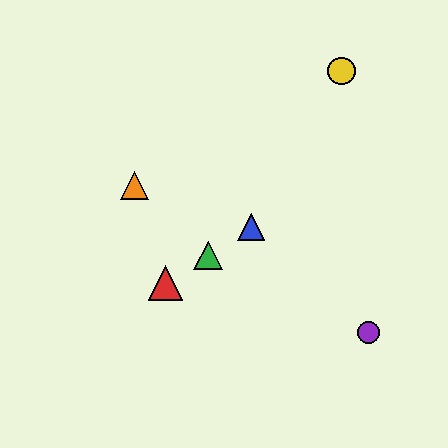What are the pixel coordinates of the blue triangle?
The blue triangle is at (251, 227).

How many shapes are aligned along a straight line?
3 shapes (the red triangle, the blue triangle, the green triangle) are aligned along a straight line.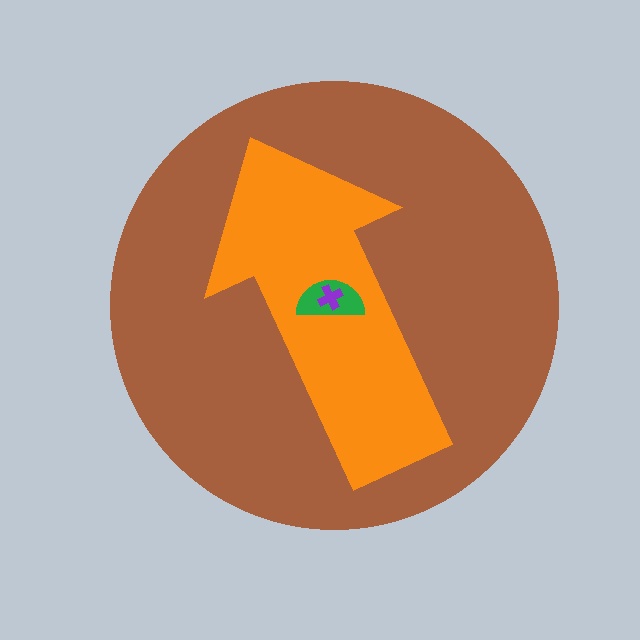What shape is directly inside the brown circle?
The orange arrow.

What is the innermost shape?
The purple cross.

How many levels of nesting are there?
4.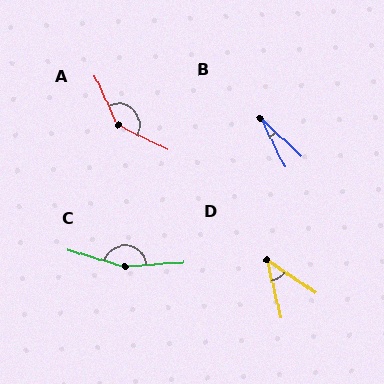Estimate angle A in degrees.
Approximately 141 degrees.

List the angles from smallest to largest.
B (21°), D (42°), A (141°), C (159°).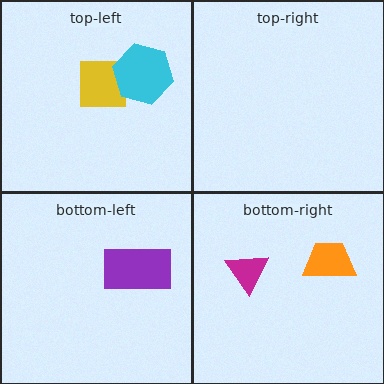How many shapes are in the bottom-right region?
2.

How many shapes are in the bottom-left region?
1.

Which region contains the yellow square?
The top-left region.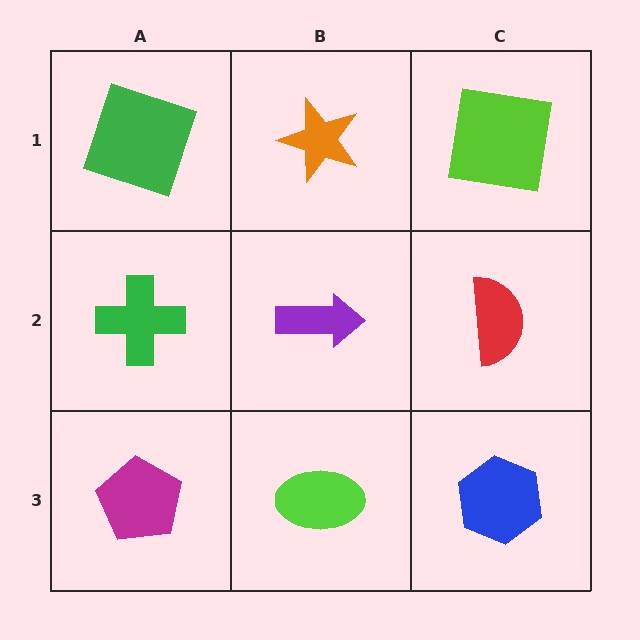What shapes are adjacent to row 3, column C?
A red semicircle (row 2, column C), a lime ellipse (row 3, column B).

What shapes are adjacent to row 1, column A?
A green cross (row 2, column A), an orange star (row 1, column B).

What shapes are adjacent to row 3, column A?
A green cross (row 2, column A), a lime ellipse (row 3, column B).